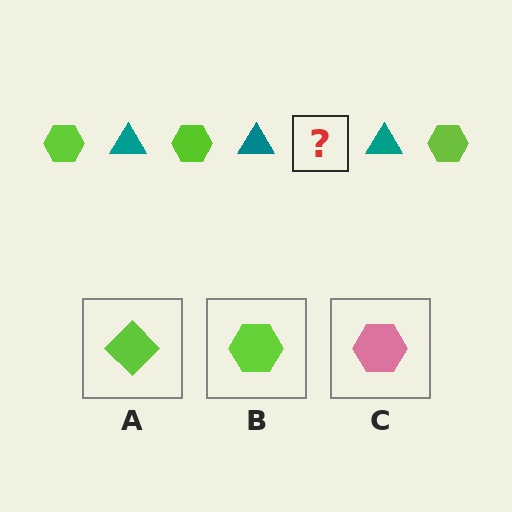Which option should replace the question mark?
Option B.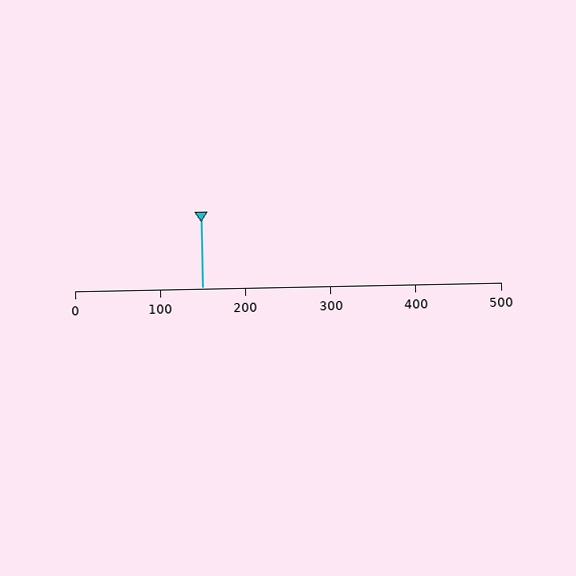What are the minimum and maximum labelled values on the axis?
The axis runs from 0 to 500.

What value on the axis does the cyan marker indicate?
The marker indicates approximately 150.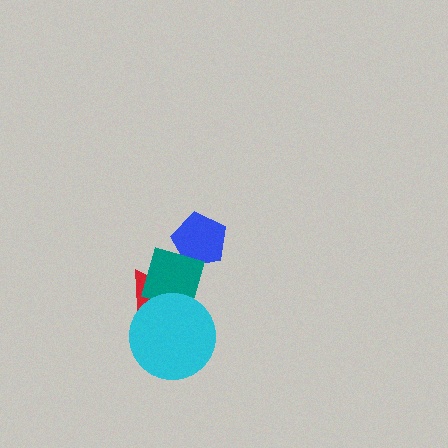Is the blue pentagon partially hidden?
Yes, it is partially covered by another shape.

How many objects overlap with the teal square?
3 objects overlap with the teal square.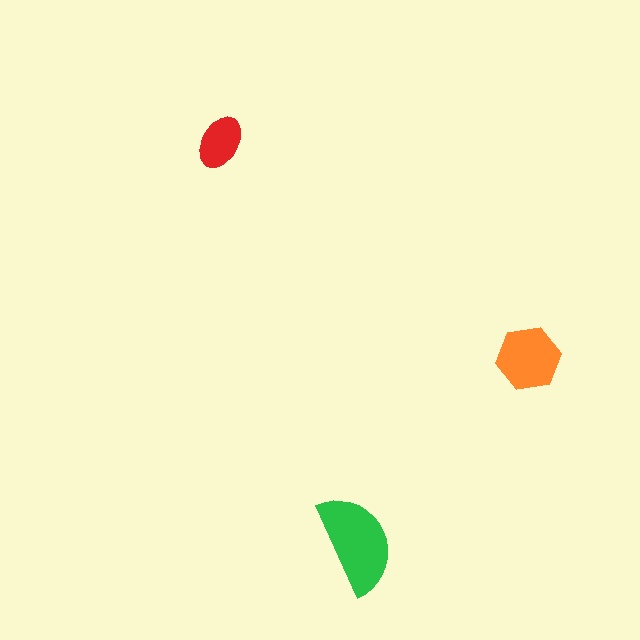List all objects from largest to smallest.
The green semicircle, the orange hexagon, the red ellipse.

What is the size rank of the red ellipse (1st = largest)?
3rd.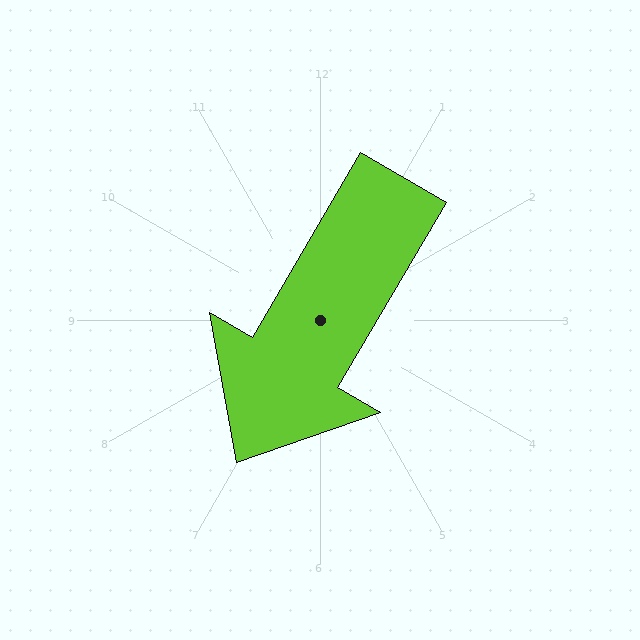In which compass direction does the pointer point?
Southwest.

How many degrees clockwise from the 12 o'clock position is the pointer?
Approximately 210 degrees.